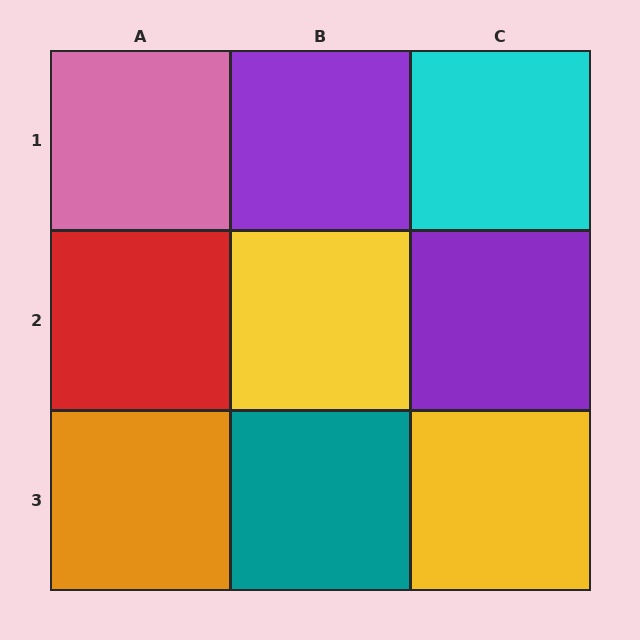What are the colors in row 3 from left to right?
Orange, teal, yellow.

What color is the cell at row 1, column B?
Purple.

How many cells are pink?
1 cell is pink.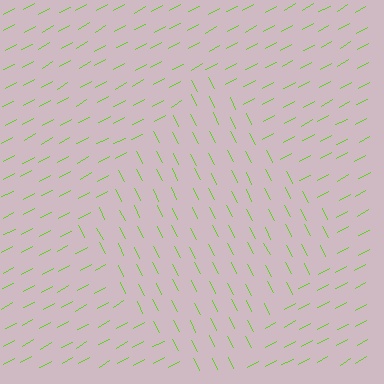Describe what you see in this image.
The image is filled with small lime line segments. A diamond region in the image has lines oriented differently from the surrounding lines, creating a visible texture boundary.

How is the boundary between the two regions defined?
The boundary is defined purely by a change in line orientation (approximately 88 degrees difference). All lines are the same color and thickness.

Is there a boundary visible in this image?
Yes, there is a texture boundary formed by a change in line orientation.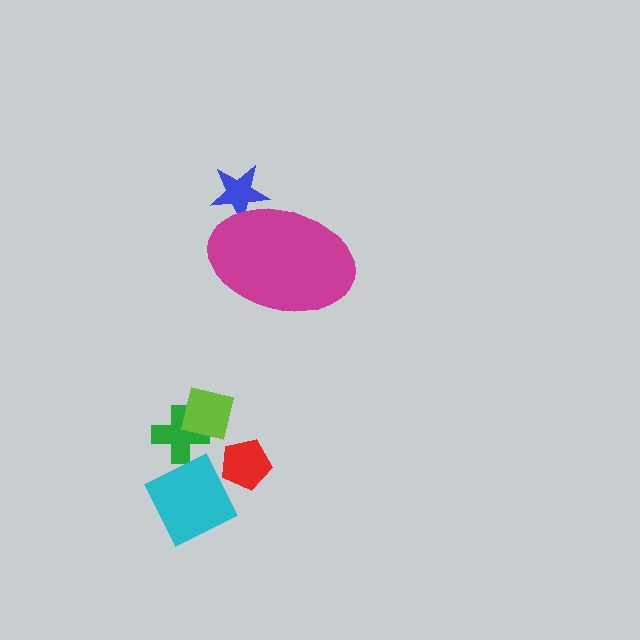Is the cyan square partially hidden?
No, the cyan square is fully visible.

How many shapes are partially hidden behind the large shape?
1 shape is partially hidden.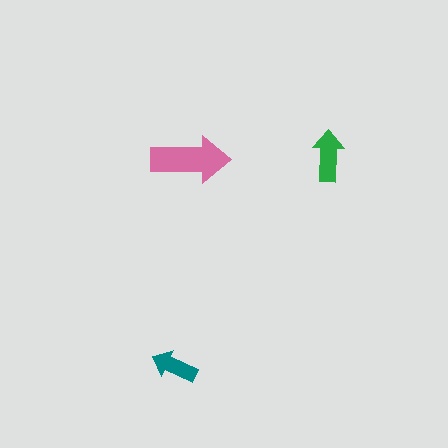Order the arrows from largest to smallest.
the pink one, the green one, the teal one.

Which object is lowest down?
The teal arrow is bottommost.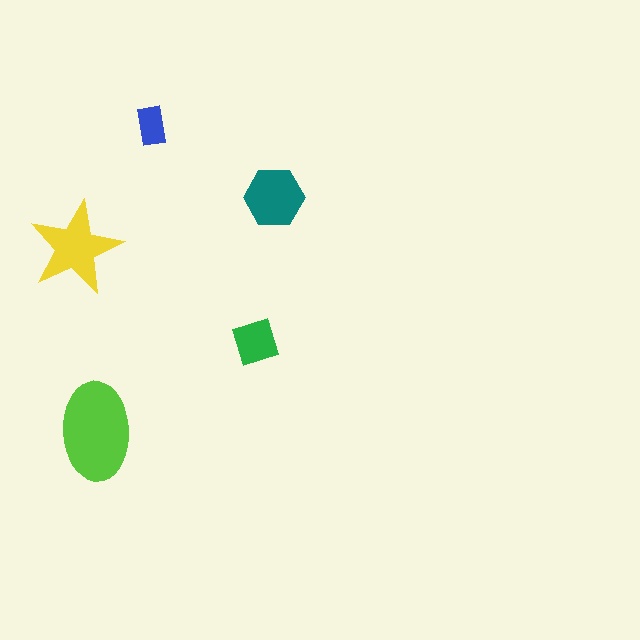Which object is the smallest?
The blue rectangle.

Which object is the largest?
The lime ellipse.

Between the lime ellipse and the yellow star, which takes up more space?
The lime ellipse.